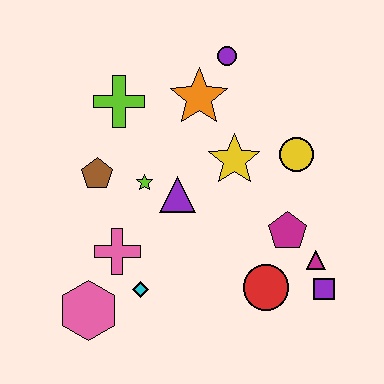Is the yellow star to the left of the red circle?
Yes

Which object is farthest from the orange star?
The pink hexagon is farthest from the orange star.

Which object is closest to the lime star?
The purple triangle is closest to the lime star.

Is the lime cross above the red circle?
Yes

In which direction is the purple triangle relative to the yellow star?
The purple triangle is to the left of the yellow star.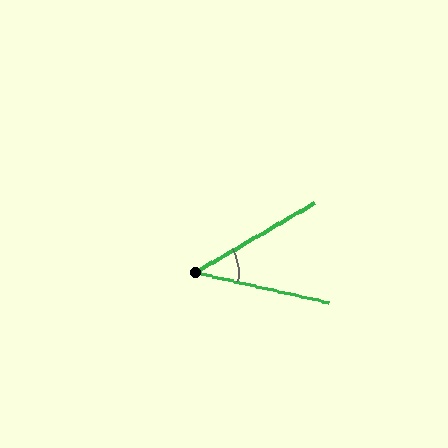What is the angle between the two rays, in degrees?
Approximately 43 degrees.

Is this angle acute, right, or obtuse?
It is acute.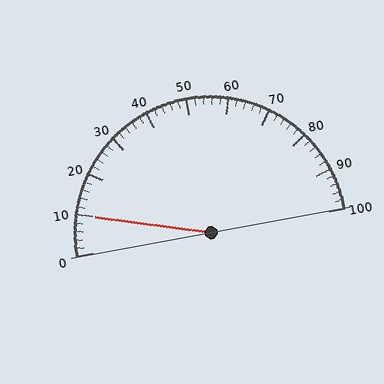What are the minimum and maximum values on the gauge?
The gauge ranges from 0 to 100.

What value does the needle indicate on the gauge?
The needle indicates approximately 10.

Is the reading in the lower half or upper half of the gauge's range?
The reading is in the lower half of the range (0 to 100).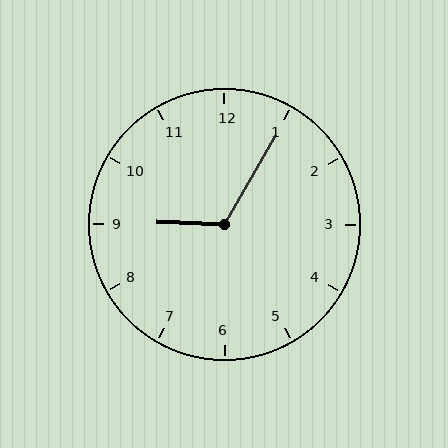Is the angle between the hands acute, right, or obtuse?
It is obtuse.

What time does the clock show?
9:05.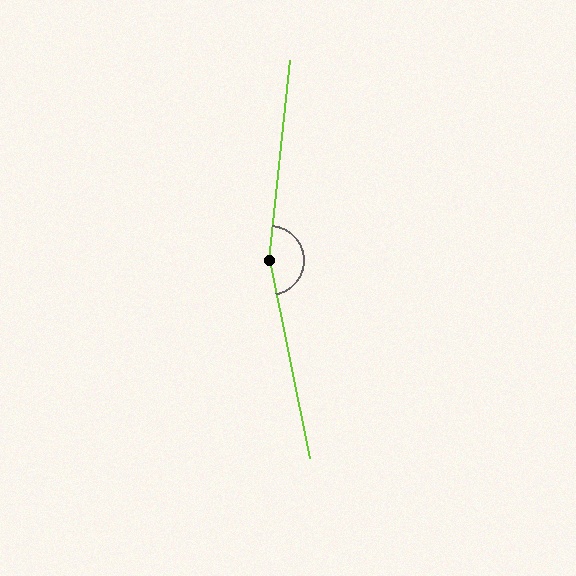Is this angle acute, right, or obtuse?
It is obtuse.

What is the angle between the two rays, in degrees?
Approximately 163 degrees.